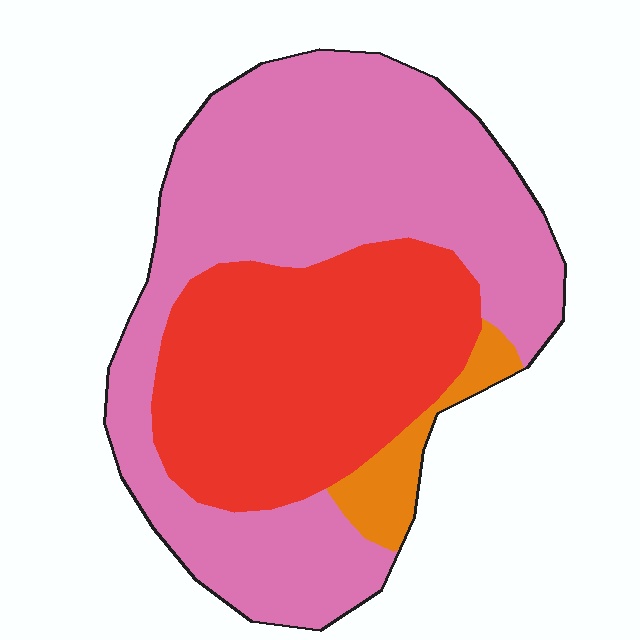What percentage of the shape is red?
Red takes up about three eighths (3/8) of the shape.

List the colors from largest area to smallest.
From largest to smallest: pink, red, orange.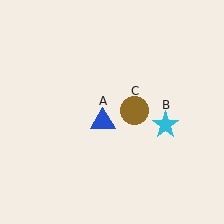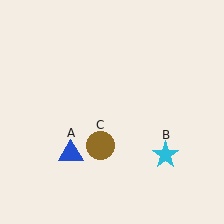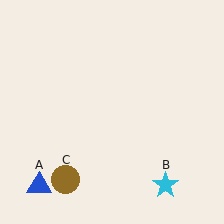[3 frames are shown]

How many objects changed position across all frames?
3 objects changed position: blue triangle (object A), cyan star (object B), brown circle (object C).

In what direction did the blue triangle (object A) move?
The blue triangle (object A) moved down and to the left.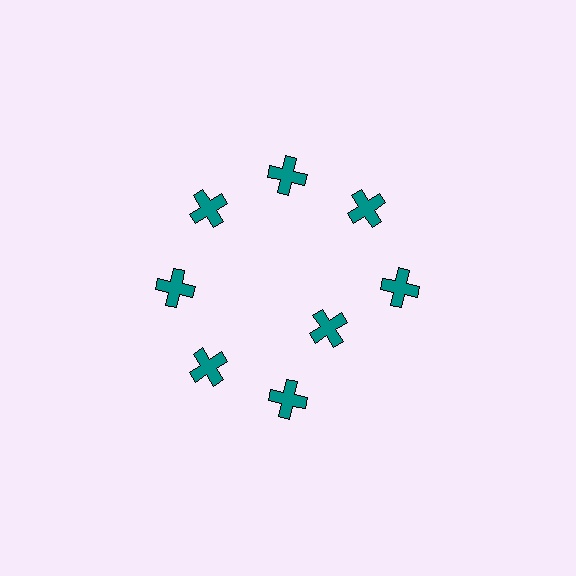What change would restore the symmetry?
The symmetry would be restored by moving it outward, back onto the ring so that all 8 crosses sit at equal angles and equal distance from the center.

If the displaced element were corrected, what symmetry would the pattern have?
It would have 8-fold rotational symmetry — the pattern would map onto itself every 45 degrees.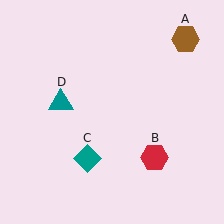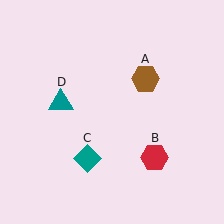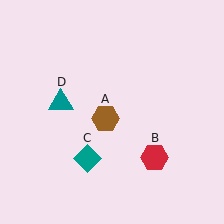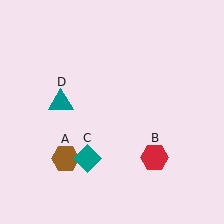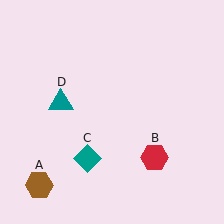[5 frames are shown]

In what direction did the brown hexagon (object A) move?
The brown hexagon (object A) moved down and to the left.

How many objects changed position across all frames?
1 object changed position: brown hexagon (object A).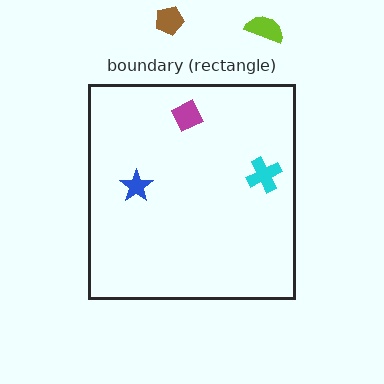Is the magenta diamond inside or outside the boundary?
Inside.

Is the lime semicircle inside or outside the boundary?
Outside.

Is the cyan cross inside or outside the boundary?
Inside.